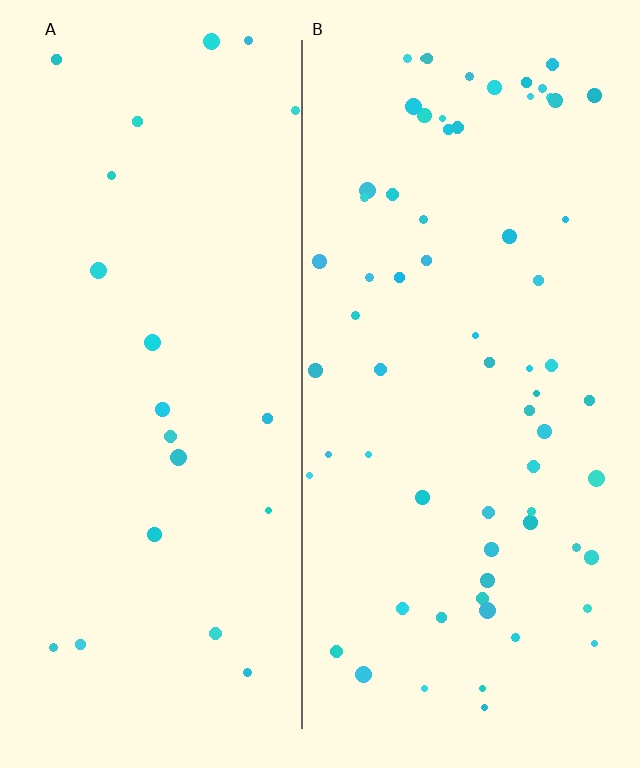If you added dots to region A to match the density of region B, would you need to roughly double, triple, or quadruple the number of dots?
Approximately triple.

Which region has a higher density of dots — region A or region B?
B (the right).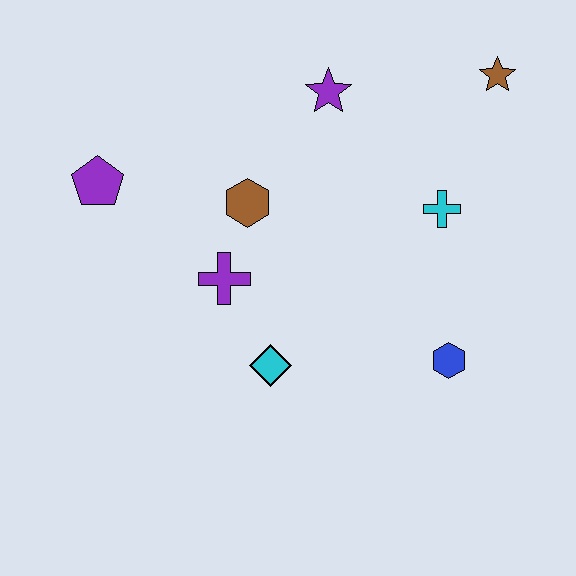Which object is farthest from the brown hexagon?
The brown star is farthest from the brown hexagon.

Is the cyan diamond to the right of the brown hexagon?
Yes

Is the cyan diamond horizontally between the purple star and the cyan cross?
No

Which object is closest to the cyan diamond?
The purple cross is closest to the cyan diamond.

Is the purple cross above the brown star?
No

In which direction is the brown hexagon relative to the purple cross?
The brown hexagon is above the purple cross.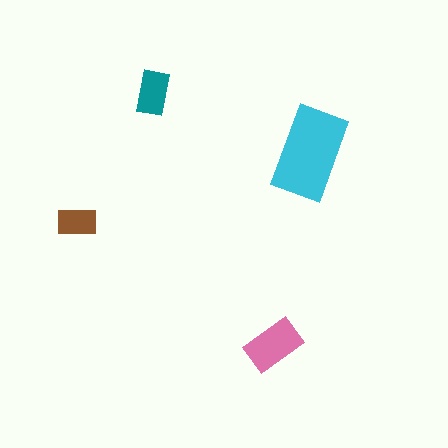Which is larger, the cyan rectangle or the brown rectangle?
The cyan one.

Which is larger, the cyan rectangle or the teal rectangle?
The cyan one.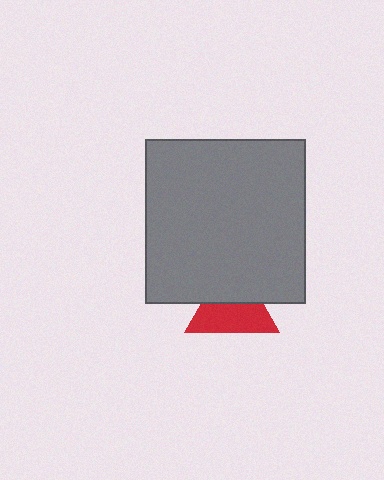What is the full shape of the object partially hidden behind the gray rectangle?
The partially hidden object is a red triangle.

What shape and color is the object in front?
The object in front is a gray rectangle.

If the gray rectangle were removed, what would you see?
You would see the complete red triangle.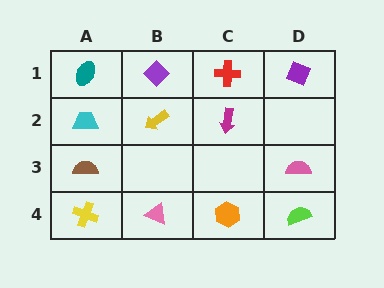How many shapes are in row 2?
3 shapes.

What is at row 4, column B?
A pink triangle.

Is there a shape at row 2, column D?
No, that cell is empty.